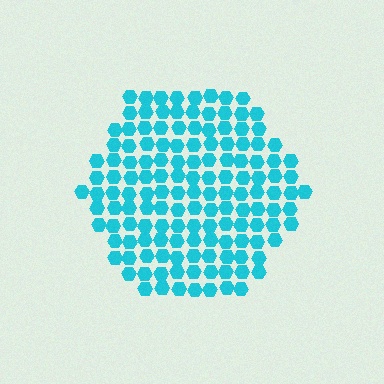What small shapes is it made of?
It is made of small hexagons.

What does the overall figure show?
The overall figure shows a hexagon.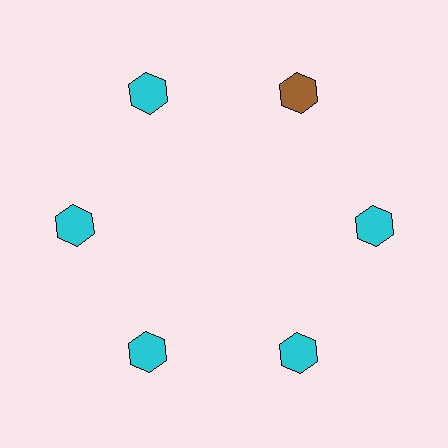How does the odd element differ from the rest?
It has a different color: brown instead of cyan.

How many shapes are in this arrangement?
There are 6 shapes arranged in a ring pattern.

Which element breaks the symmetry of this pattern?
The brown hexagon at roughly the 1 o'clock position breaks the symmetry. All other shapes are cyan hexagons.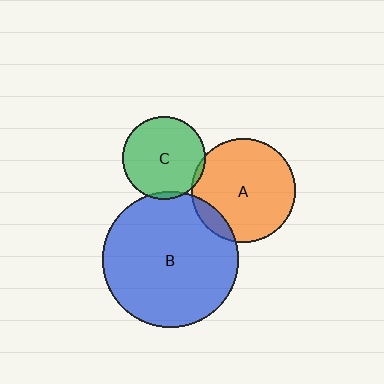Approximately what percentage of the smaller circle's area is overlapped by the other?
Approximately 10%.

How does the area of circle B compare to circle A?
Approximately 1.7 times.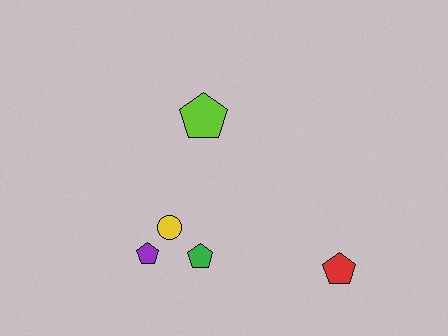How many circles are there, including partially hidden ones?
There is 1 circle.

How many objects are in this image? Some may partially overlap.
There are 5 objects.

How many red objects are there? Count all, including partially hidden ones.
There is 1 red object.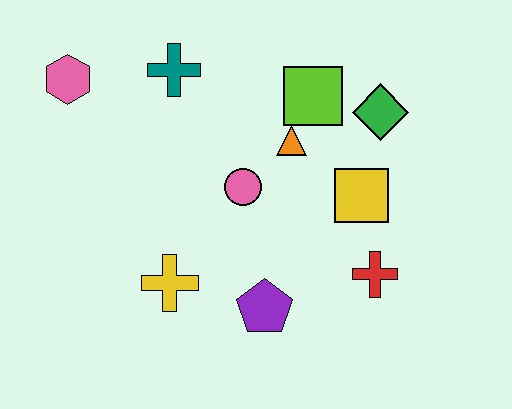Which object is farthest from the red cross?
The pink hexagon is farthest from the red cross.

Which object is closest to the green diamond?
The lime square is closest to the green diamond.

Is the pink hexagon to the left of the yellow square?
Yes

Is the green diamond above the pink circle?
Yes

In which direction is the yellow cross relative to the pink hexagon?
The yellow cross is below the pink hexagon.